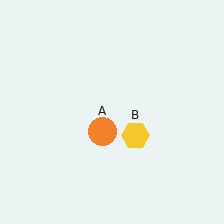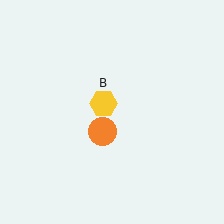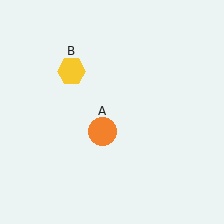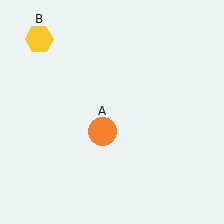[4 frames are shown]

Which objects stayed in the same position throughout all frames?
Orange circle (object A) remained stationary.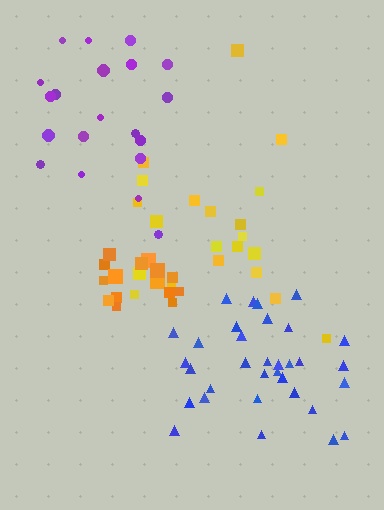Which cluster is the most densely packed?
Orange.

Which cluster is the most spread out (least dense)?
Purple.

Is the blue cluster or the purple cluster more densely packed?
Blue.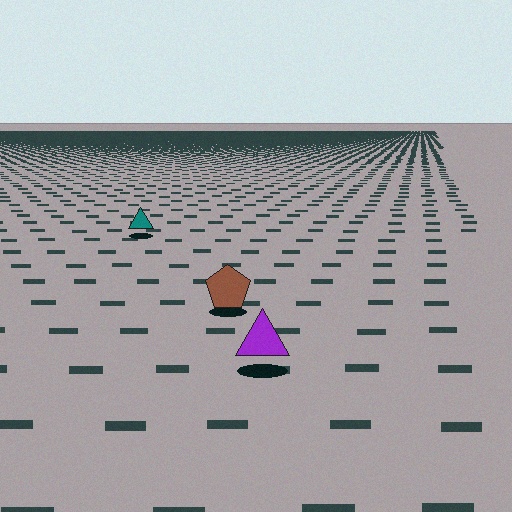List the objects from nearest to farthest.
From nearest to farthest: the purple triangle, the brown pentagon, the teal triangle.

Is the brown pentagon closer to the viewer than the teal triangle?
Yes. The brown pentagon is closer — you can tell from the texture gradient: the ground texture is coarser near it.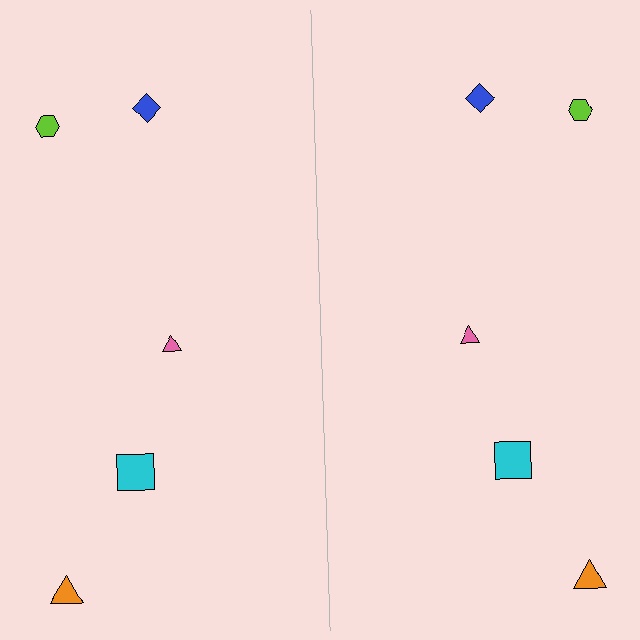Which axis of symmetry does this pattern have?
The pattern has a vertical axis of symmetry running through the center of the image.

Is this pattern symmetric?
Yes, this pattern has bilateral (reflection) symmetry.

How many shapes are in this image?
There are 10 shapes in this image.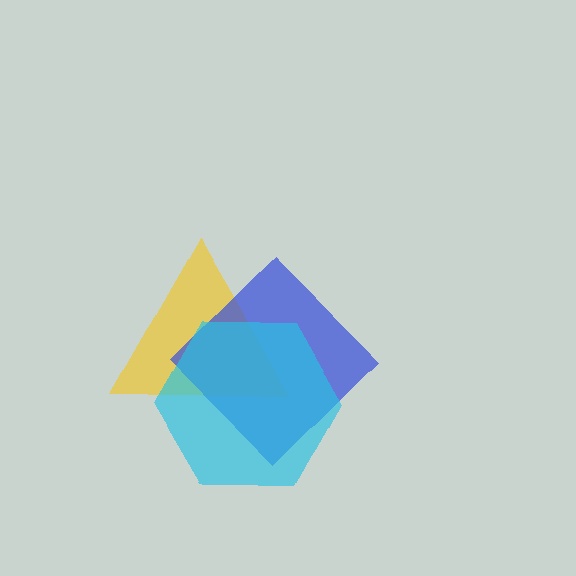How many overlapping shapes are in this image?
There are 3 overlapping shapes in the image.